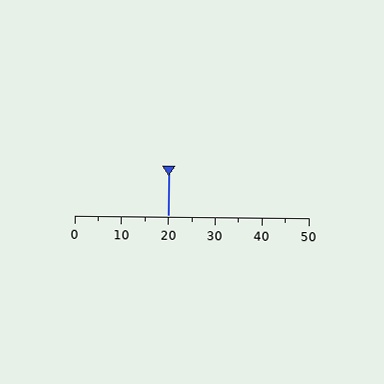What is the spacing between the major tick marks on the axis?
The major ticks are spaced 10 apart.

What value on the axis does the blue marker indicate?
The marker indicates approximately 20.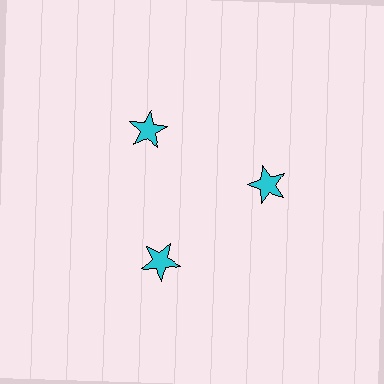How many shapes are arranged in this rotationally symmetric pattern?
There are 3 shapes, arranged in 3 groups of 1.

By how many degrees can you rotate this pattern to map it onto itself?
The pattern maps onto itself every 120 degrees of rotation.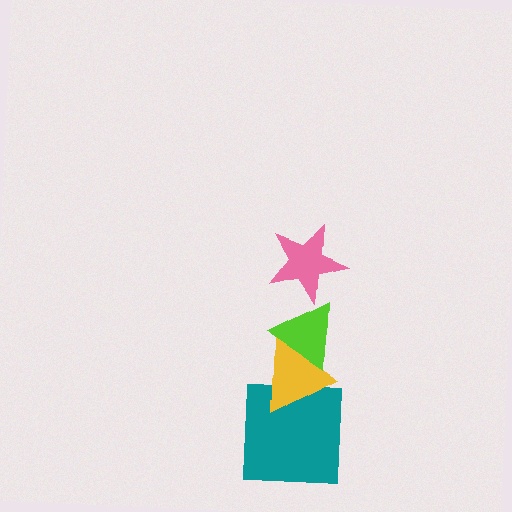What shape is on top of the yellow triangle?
The lime triangle is on top of the yellow triangle.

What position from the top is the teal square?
The teal square is 4th from the top.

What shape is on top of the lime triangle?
The pink star is on top of the lime triangle.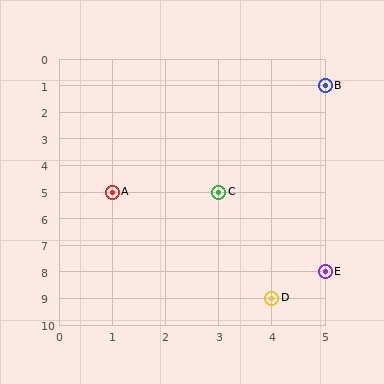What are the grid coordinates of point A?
Point A is at grid coordinates (1, 5).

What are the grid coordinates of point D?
Point D is at grid coordinates (4, 9).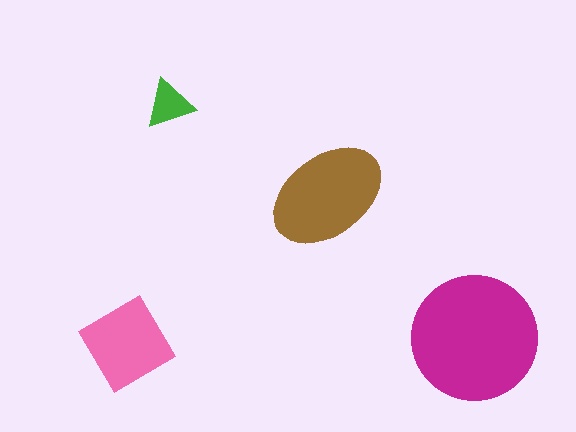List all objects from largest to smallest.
The magenta circle, the brown ellipse, the pink diamond, the green triangle.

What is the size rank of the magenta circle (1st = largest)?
1st.